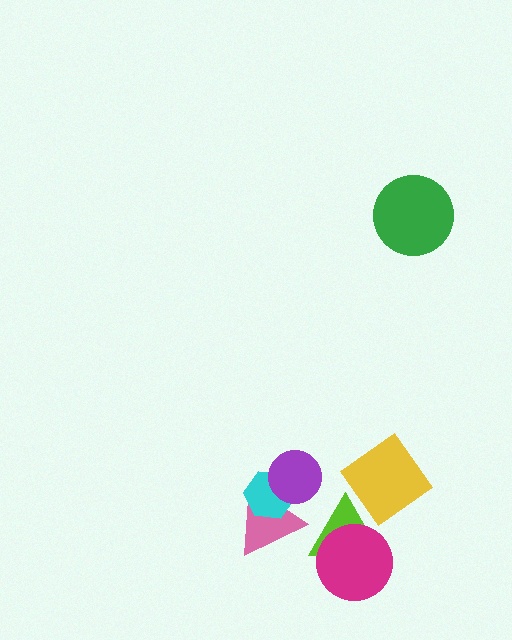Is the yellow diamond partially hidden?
No, no other shape covers it.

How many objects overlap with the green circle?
0 objects overlap with the green circle.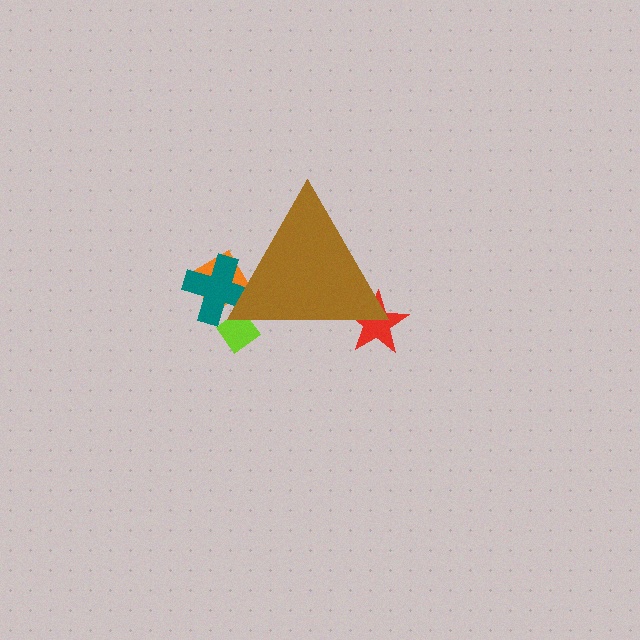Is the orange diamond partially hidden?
Yes, the orange diamond is partially hidden behind the brown triangle.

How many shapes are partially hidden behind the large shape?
4 shapes are partially hidden.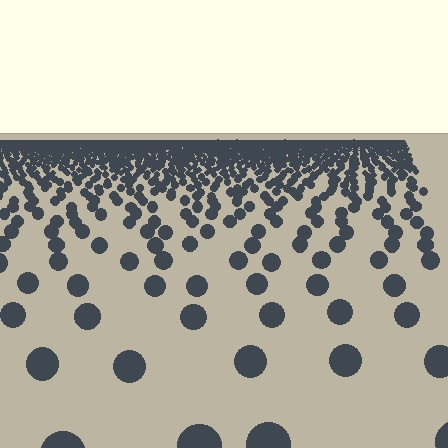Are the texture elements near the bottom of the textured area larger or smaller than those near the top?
Larger. Near the bottom, elements are closer to the viewer and appear at a bigger on-screen size.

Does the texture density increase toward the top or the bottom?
Density increases toward the top.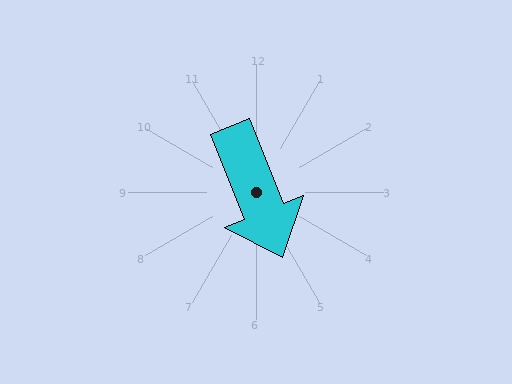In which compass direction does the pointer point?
South.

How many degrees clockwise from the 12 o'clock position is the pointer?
Approximately 158 degrees.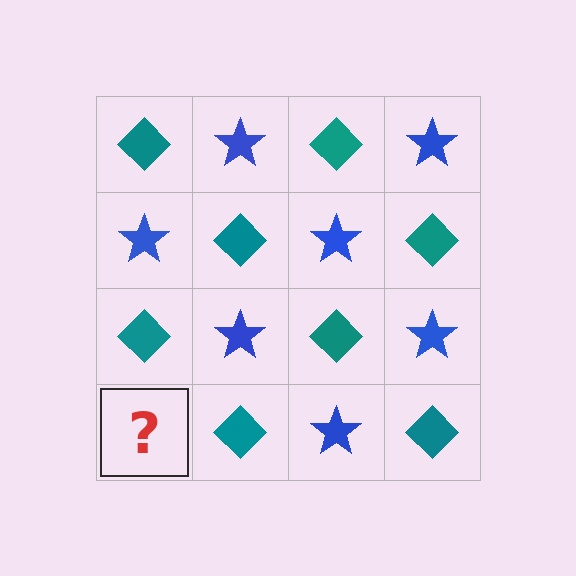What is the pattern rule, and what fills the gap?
The rule is that it alternates teal diamond and blue star in a checkerboard pattern. The gap should be filled with a blue star.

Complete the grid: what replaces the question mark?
The question mark should be replaced with a blue star.